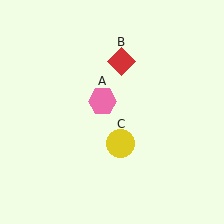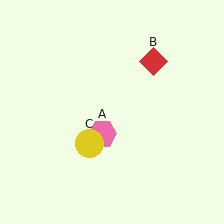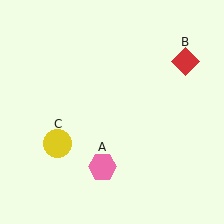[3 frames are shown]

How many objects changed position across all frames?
3 objects changed position: pink hexagon (object A), red diamond (object B), yellow circle (object C).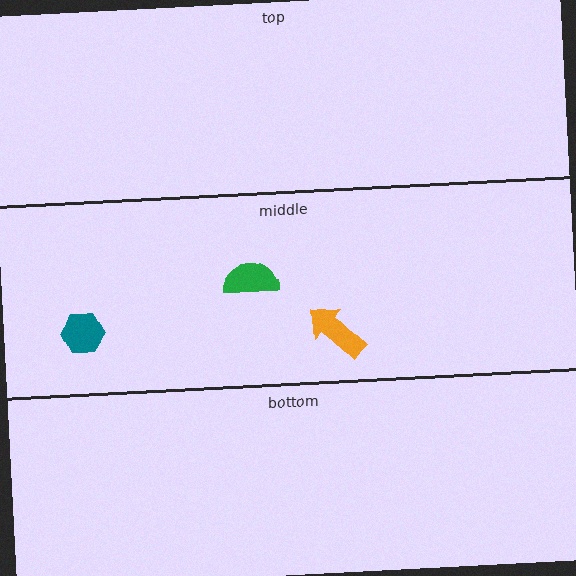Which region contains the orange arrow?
The middle region.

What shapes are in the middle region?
The green semicircle, the orange arrow, the teal hexagon.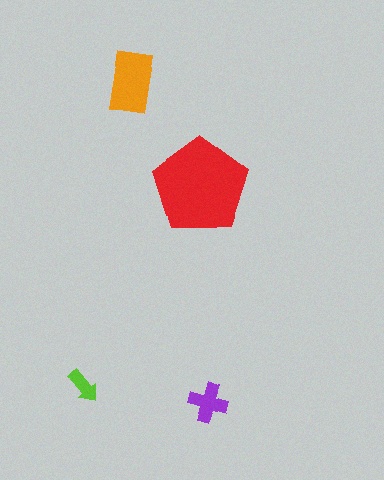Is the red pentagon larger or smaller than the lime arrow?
Larger.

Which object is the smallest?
The lime arrow.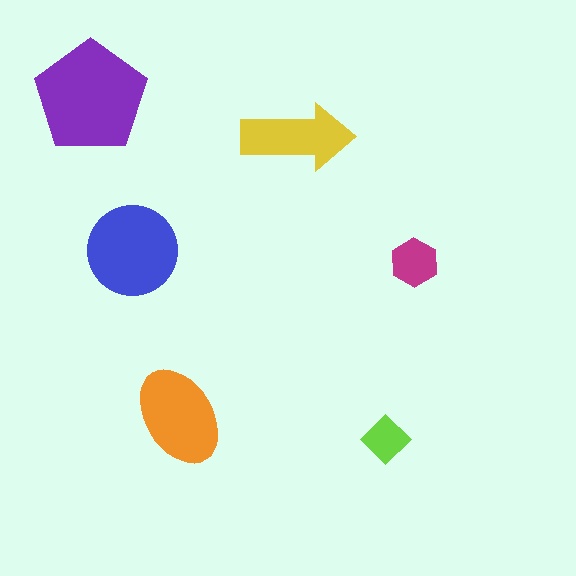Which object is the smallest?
The lime diamond.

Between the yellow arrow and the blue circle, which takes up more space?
The blue circle.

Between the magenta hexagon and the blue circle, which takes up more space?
The blue circle.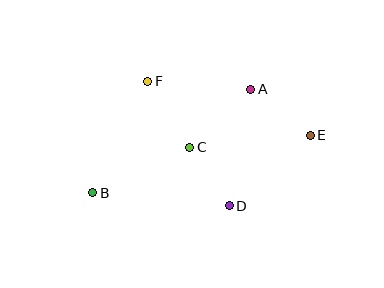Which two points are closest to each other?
Points C and D are closest to each other.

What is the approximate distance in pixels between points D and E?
The distance between D and E is approximately 107 pixels.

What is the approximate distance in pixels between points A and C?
The distance between A and C is approximately 84 pixels.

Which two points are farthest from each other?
Points B and E are farthest from each other.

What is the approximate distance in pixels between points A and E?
The distance between A and E is approximately 75 pixels.